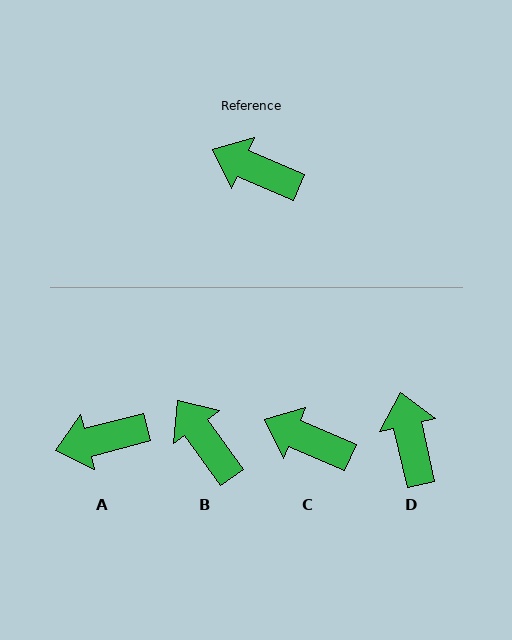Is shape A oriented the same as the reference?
No, it is off by about 38 degrees.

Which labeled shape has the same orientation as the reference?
C.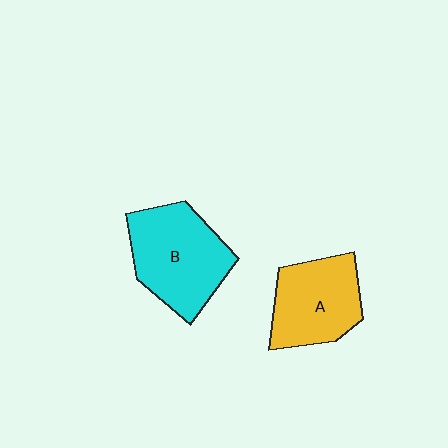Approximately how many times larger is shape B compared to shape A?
Approximately 1.2 times.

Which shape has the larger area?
Shape B (cyan).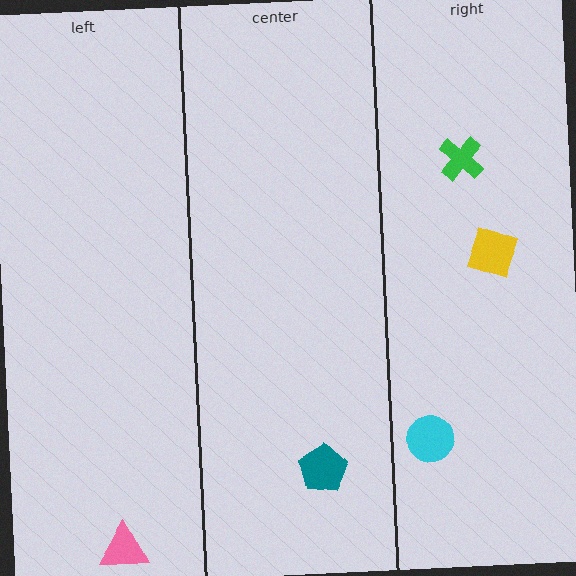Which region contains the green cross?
The right region.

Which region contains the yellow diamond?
The right region.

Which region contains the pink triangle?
The left region.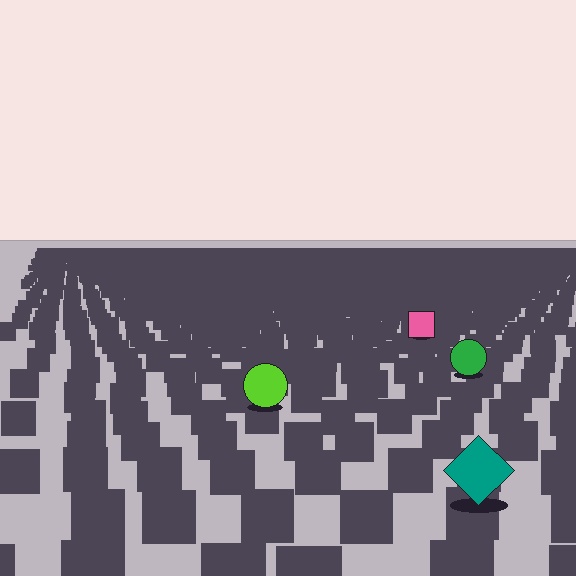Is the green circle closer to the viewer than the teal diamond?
No. The teal diamond is closer — you can tell from the texture gradient: the ground texture is coarser near it.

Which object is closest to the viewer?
The teal diamond is closest. The texture marks near it are larger and more spread out.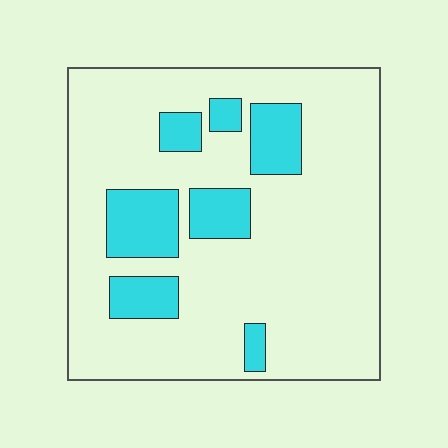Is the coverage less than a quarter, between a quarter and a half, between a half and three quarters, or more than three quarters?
Less than a quarter.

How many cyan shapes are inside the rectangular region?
7.